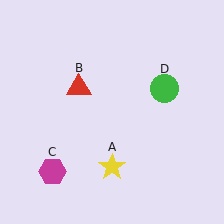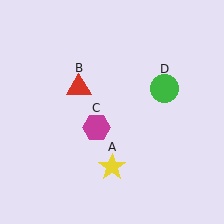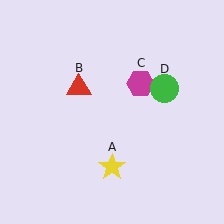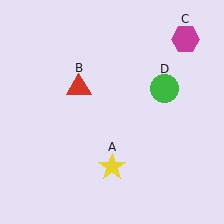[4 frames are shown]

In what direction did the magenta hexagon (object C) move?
The magenta hexagon (object C) moved up and to the right.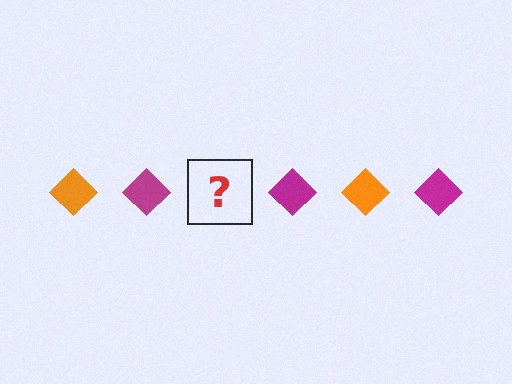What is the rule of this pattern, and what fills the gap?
The rule is that the pattern cycles through orange, magenta diamonds. The gap should be filled with an orange diamond.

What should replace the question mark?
The question mark should be replaced with an orange diamond.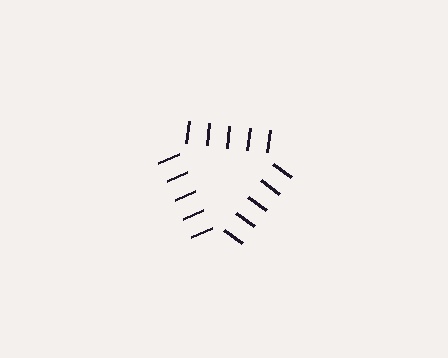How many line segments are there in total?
15 — 5 along each of the 3 edges.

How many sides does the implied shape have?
3 sides — the line-ends trace a triangle.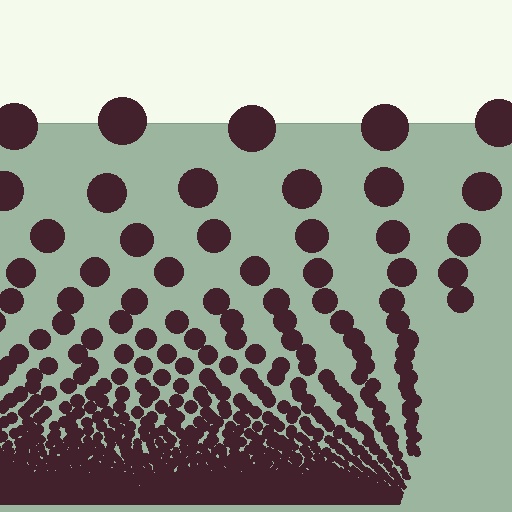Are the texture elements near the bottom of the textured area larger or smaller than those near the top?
Smaller. The gradient is inverted — elements near the bottom are smaller and denser.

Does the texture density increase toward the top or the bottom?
Density increases toward the bottom.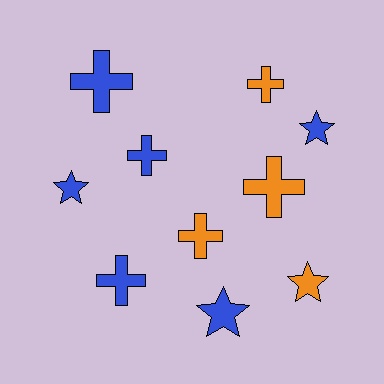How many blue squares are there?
There are no blue squares.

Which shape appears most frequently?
Cross, with 6 objects.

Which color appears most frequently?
Blue, with 6 objects.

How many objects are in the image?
There are 10 objects.